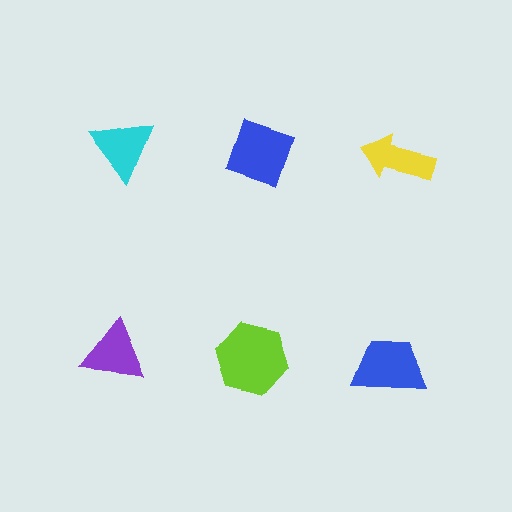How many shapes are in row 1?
3 shapes.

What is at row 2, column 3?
A blue trapezoid.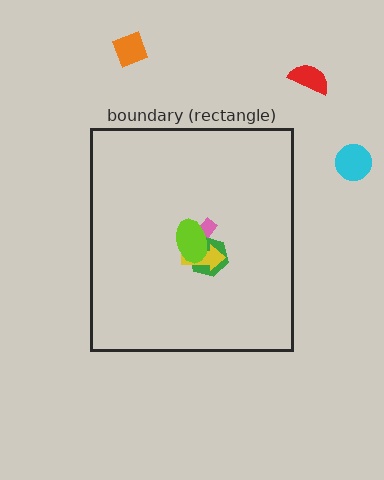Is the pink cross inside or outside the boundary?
Inside.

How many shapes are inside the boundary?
4 inside, 3 outside.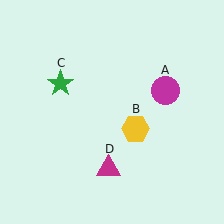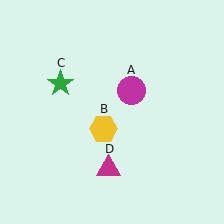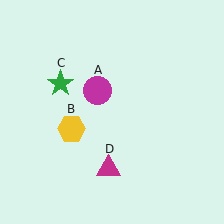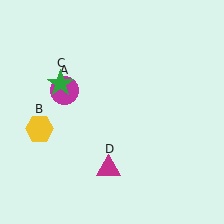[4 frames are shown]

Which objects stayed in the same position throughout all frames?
Green star (object C) and magenta triangle (object D) remained stationary.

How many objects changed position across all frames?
2 objects changed position: magenta circle (object A), yellow hexagon (object B).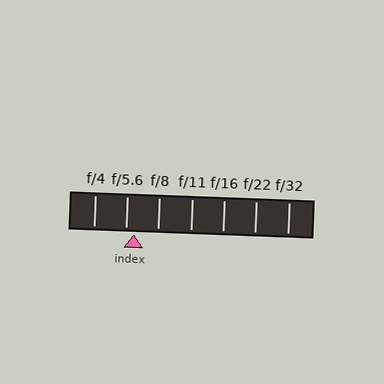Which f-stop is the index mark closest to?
The index mark is closest to f/5.6.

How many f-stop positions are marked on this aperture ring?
There are 7 f-stop positions marked.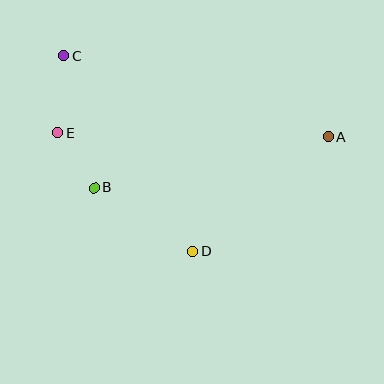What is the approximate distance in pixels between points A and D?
The distance between A and D is approximately 178 pixels.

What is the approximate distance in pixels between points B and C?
The distance between B and C is approximately 135 pixels.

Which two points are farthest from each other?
Points A and C are farthest from each other.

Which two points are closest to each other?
Points B and E are closest to each other.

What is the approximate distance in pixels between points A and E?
The distance between A and E is approximately 271 pixels.